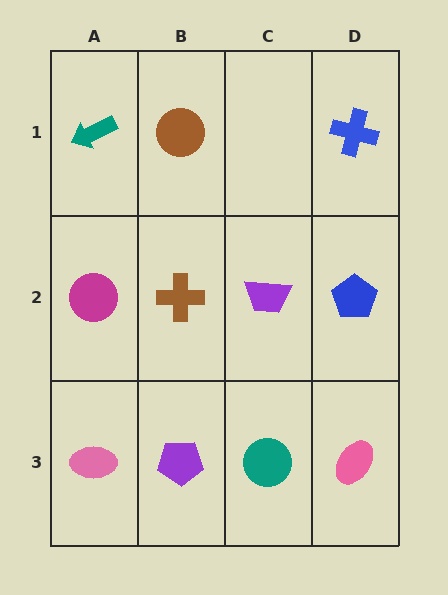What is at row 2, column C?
A purple trapezoid.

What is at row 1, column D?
A blue cross.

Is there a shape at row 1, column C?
No, that cell is empty.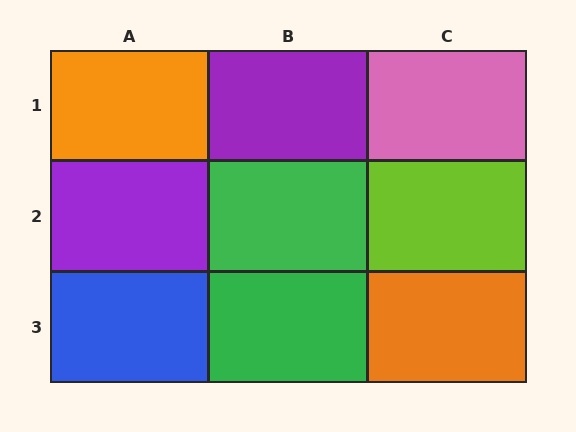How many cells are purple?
2 cells are purple.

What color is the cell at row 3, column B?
Green.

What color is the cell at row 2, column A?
Purple.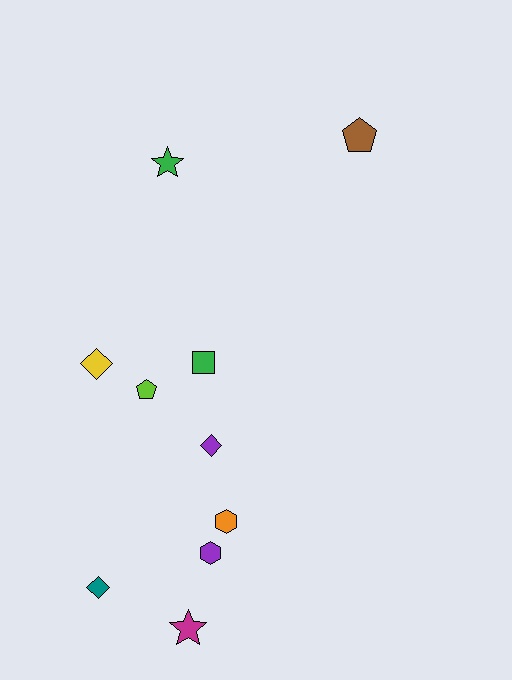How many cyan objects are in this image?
There are no cyan objects.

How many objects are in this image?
There are 10 objects.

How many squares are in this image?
There is 1 square.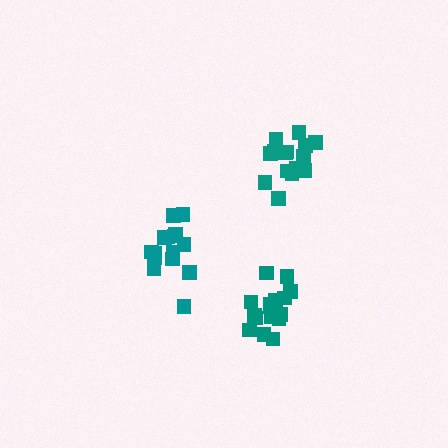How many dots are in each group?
Group 1: 15 dots, Group 2: 16 dots, Group 3: 15 dots (46 total).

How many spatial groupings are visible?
There are 3 spatial groupings.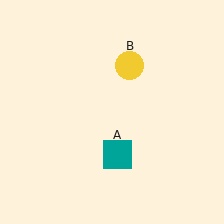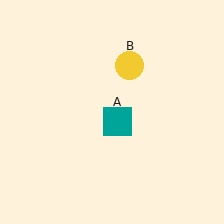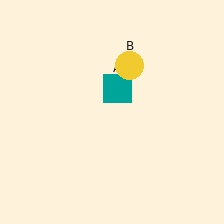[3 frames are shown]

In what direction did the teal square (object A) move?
The teal square (object A) moved up.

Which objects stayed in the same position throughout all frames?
Yellow circle (object B) remained stationary.